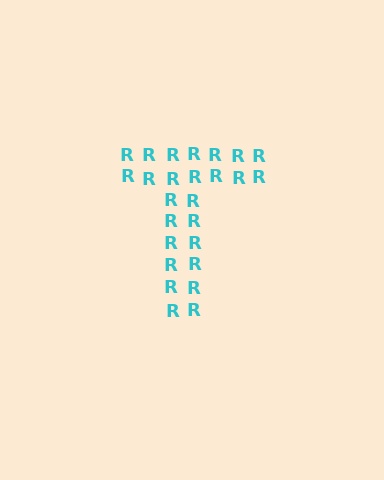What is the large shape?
The large shape is the letter T.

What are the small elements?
The small elements are letter R's.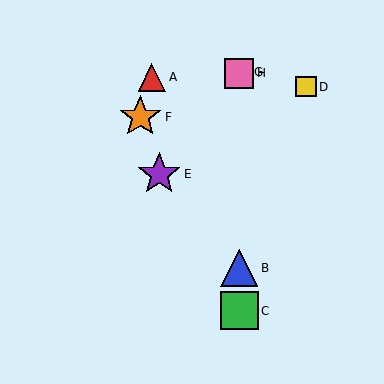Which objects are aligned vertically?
Objects B, C, G, H are aligned vertically.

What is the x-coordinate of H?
Object H is at x≈239.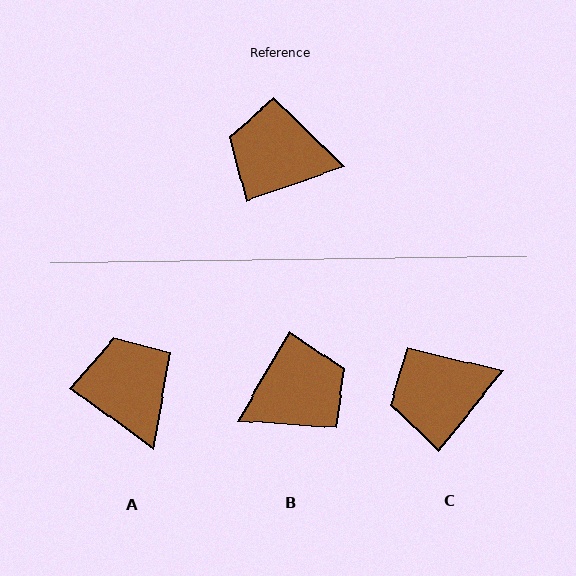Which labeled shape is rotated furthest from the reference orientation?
B, about 139 degrees away.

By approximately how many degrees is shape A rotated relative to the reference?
Approximately 55 degrees clockwise.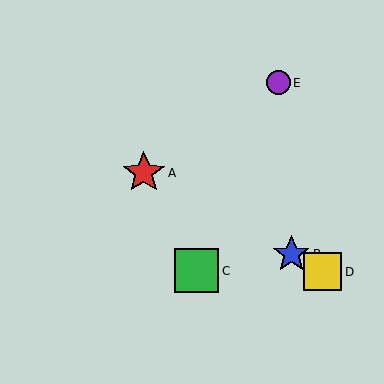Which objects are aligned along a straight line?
Objects A, B, D are aligned along a straight line.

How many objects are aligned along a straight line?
3 objects (A, B, D) are aligned along a straight line.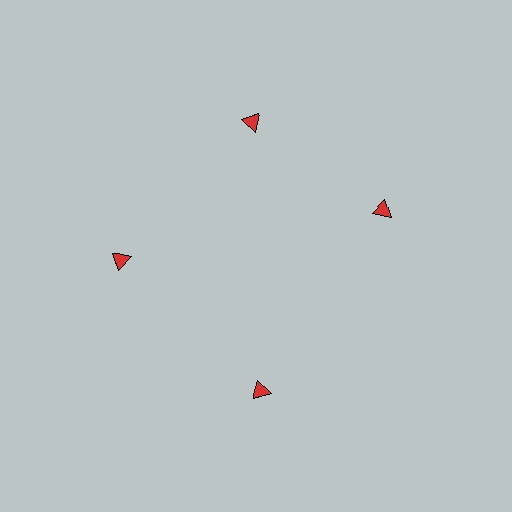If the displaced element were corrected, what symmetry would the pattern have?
It would have 4-fold rotational symmetry — the pattern would map onto itself every 90 degrees.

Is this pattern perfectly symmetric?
No. The 4 red triangles are arranged in a ring, but one element near the 3 o'clock position is rotated out of alignment along the ring, breaking the 4-fold rotational symmetry.